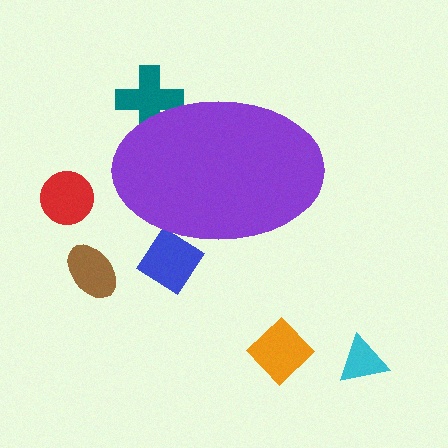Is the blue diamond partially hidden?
Yes, the blue diamond is partially hidden behind the purple ellipse.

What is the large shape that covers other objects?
A purple ellipse.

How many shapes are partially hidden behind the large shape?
2 shapes are partially hidden.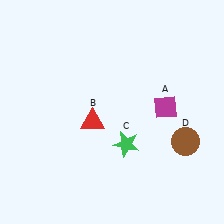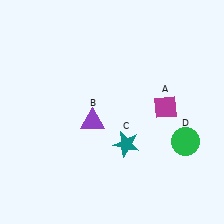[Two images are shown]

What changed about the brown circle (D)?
In Image 1, D is brown. In Image 2, it changed to green.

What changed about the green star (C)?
In Image 1, C is green. In Image 2, it changed to teal.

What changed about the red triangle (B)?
In Image 1, B is red. In Image 2, it changed to purple.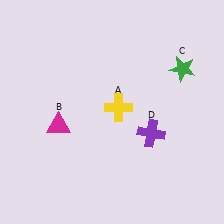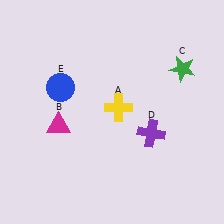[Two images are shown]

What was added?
A blue circle (E) was added in Image 2.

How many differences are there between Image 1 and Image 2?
There is 1 difference between the two images.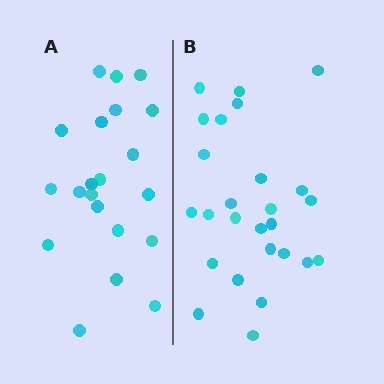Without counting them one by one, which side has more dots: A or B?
Region B (the right region) has more dots.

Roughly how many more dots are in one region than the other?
Region B has about 5 more dots than region A.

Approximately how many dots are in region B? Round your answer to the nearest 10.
About 30 dots. (The exact count is 26, which rounds to 30.)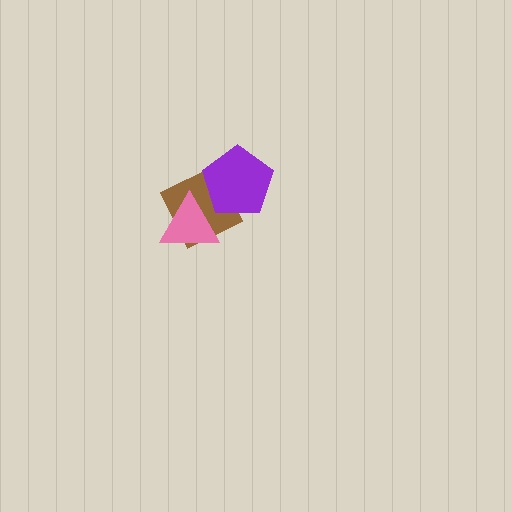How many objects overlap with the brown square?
2 objects overlap with the brown square.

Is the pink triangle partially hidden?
Yes, it is partially covered by another shape.